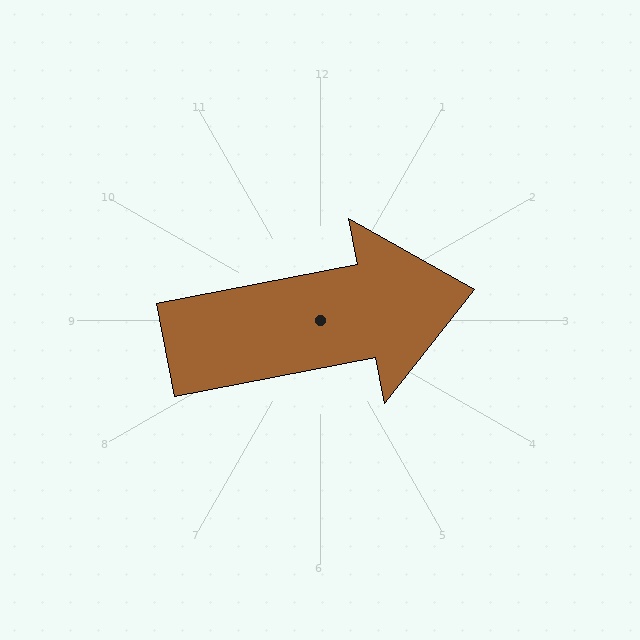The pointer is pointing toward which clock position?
Roughly 3 o'clock.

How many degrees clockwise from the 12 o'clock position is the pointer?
Approximately 79 degrees.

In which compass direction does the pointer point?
East.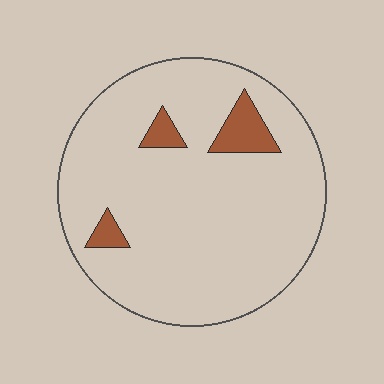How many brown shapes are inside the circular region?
3.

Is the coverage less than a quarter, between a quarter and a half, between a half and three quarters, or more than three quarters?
Less than a quarter.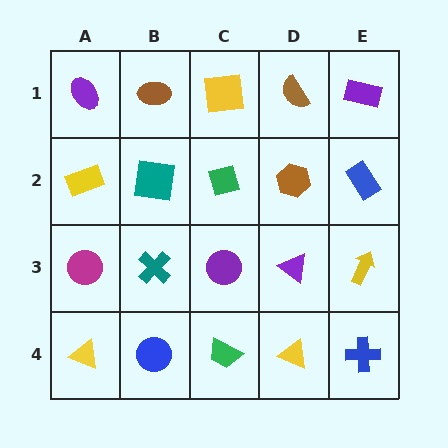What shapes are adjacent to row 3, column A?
A yellow rectangle (row 2, column A), a yellow triangle (row 4, column A), a teal cross (row 3, column B).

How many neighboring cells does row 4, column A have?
2.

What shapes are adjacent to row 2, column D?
A brown semicircle (row 1, column D), a purple triangle (row 3, column D), a green diamond (row 2, column C), a blue rectangle (row 2, column E).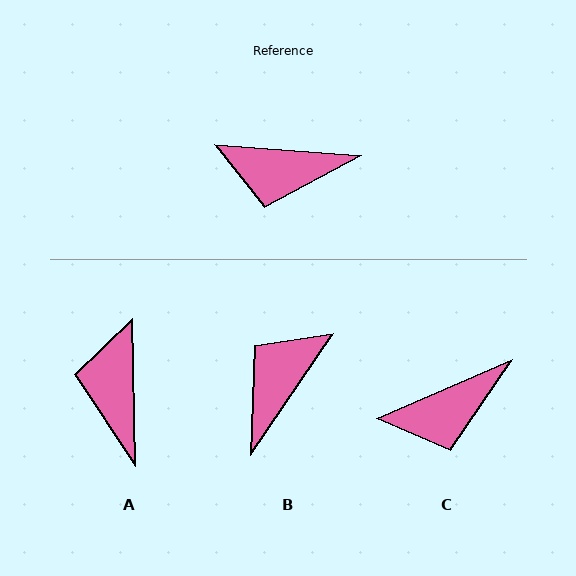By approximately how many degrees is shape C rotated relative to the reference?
Approximately 28 degrees counter-clockwise.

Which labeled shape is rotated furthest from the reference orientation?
B, about 120 degrees away.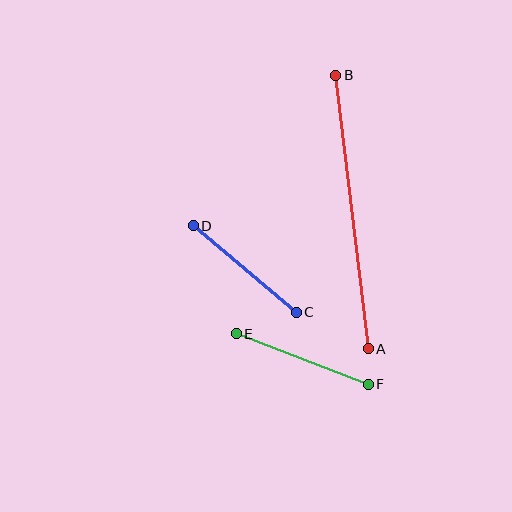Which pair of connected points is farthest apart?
Points A and B are farthest apart.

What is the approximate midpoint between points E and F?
The midpoint is at approximately (302, 359) pixels.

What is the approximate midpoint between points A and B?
The midpoint is at approximately (352, 212) pixels.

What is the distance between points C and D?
The distance is approximately 135 pixels.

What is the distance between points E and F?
The distance is approximately 141 pixels.